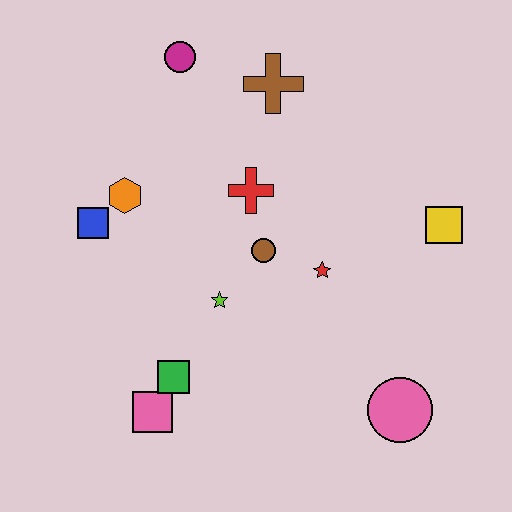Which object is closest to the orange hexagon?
The blue square is closest to the orange hexagon.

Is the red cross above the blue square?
Yes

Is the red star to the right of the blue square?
Yes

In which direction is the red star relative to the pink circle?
The red star is above the pink circle.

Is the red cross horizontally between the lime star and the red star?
Yes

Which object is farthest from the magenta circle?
The pink circle is farthest from the magenta circle.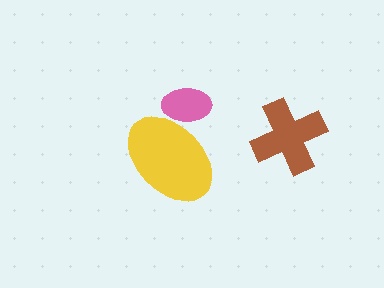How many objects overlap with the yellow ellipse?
1 object overlaps with the yellow ellipse.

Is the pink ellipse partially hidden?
No, no other shape covers it.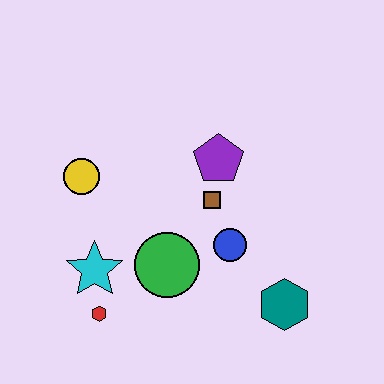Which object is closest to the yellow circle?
The cyan star is closest to the yellow circle.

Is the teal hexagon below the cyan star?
Yes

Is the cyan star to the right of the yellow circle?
Yes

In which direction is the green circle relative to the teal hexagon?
The green circle is to the left of the teal hexagon.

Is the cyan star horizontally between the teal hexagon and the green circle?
No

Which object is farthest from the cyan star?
The teal hexagon is farthest from the cyan star.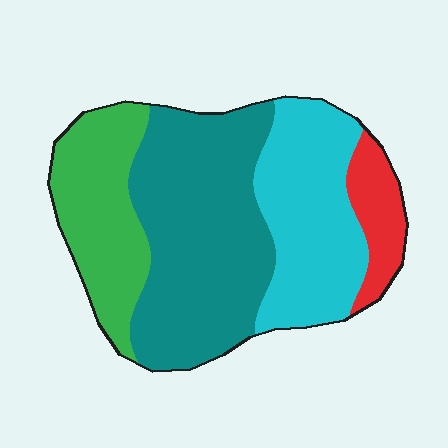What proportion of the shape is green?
Green covers roughly 20% of the shape.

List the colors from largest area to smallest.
From largest to smallest: teal, cyan, green, red.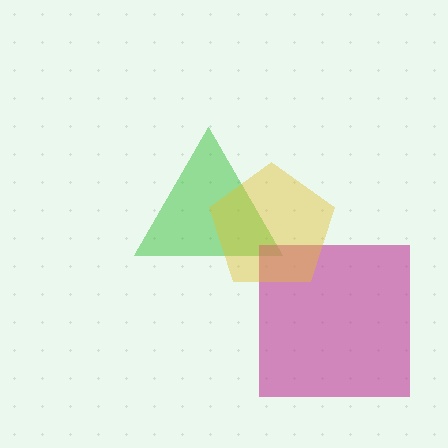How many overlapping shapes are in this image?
There are 3 overlapping shapes in the image.